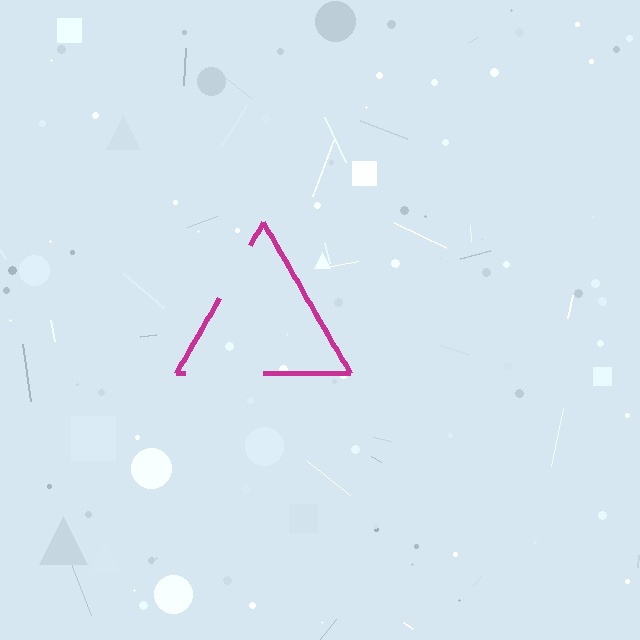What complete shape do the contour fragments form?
The contour fragments form a triangle.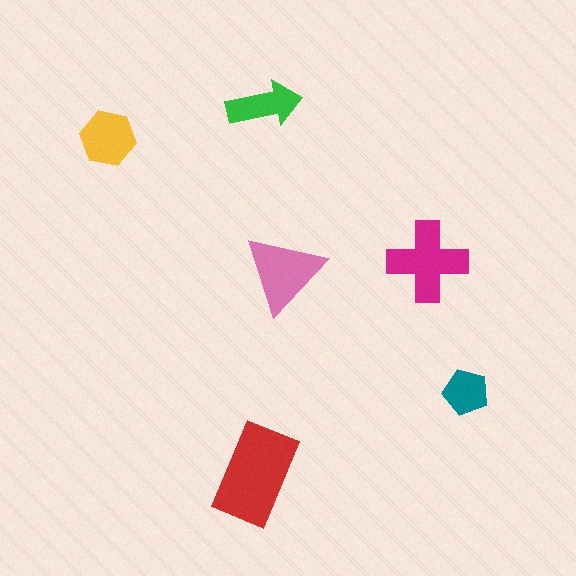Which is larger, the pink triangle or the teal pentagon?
The pink triangle.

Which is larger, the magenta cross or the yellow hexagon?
The magenta cross.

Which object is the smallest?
The teal pentagon.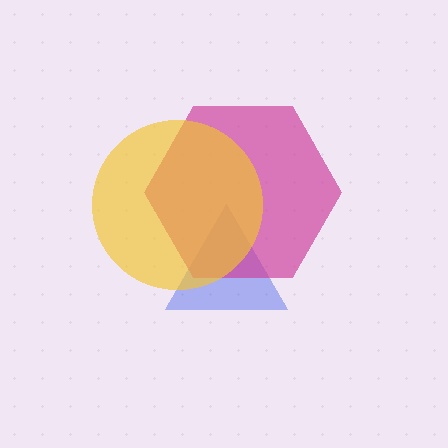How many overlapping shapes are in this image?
There are 3 overlapping shapes in the image.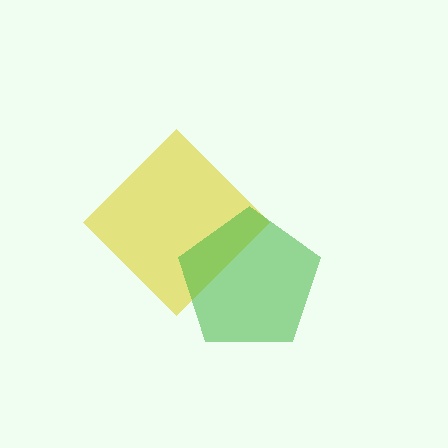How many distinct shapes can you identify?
There are 2 distinct shapes: a yellow diamond, a green pentagon.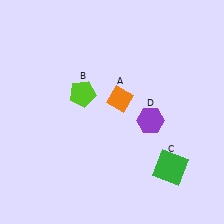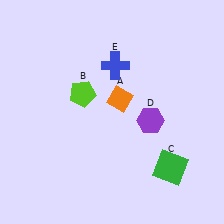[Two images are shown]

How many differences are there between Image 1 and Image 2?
There is 1 difference between the two images.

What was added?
A blue cross (E) was added in Image 2.